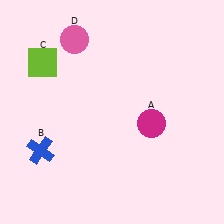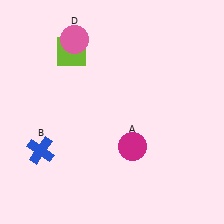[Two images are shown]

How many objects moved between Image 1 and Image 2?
2 objects moved between the two images.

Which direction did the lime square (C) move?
The lime square (C) moved right.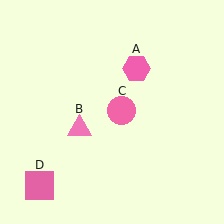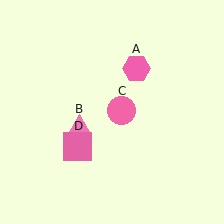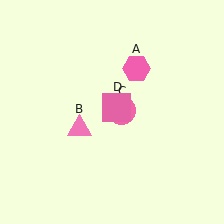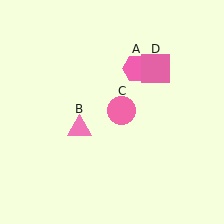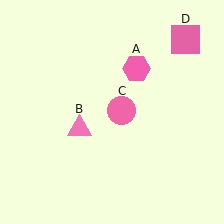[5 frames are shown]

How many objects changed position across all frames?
1 object changed position: pink square (object D).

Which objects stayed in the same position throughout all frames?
Pink hexagon (object A) and pink triangle (object B) and pink circle (object C) remained stationary.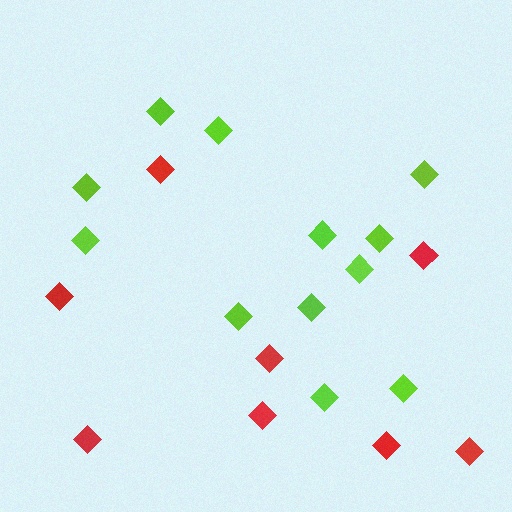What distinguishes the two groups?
There are 2 groups: one group of lime diamonds (12) and one group of red diamonds (8).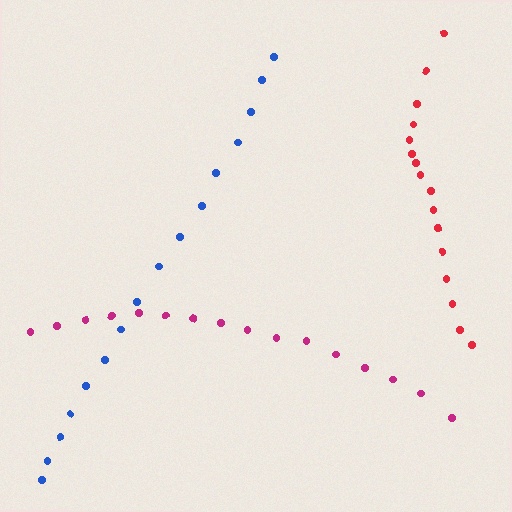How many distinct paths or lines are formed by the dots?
There are 3 distinct paths.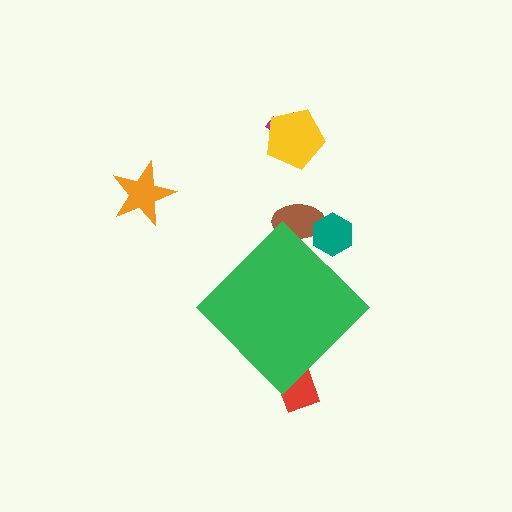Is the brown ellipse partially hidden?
Yes, the brown ellipse is partially hidden behind the green diamond.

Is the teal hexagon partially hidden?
Yes, the teal hexagon is partially hidden behind the green diamond.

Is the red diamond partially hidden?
Yes, the red diamond is partially hidden behind the green diamond.